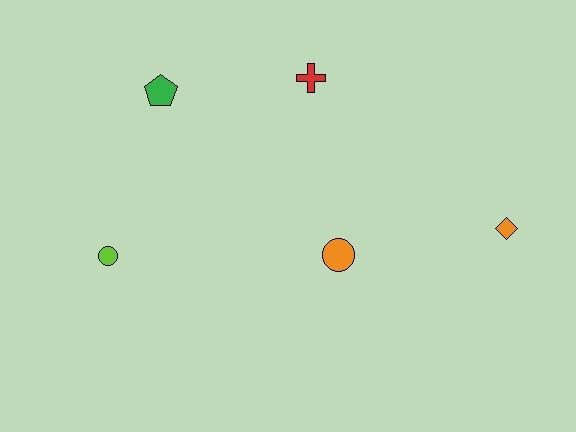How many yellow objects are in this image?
There are no yellow objects.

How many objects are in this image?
There are 5 objects.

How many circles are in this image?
There are 2 circles.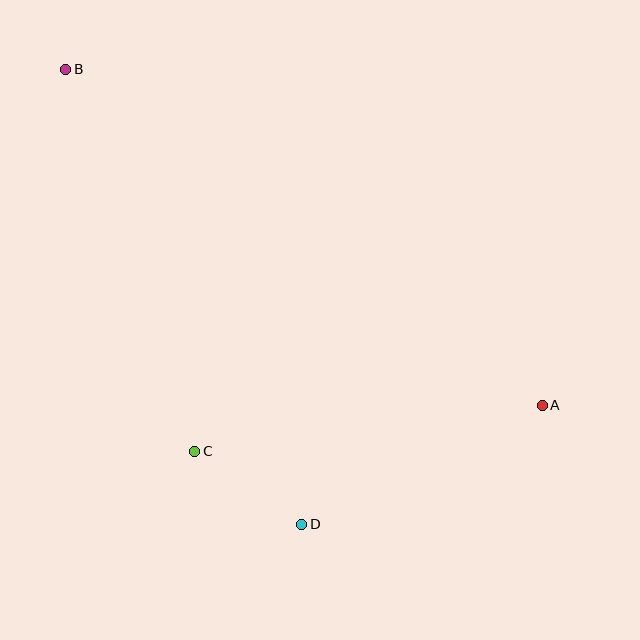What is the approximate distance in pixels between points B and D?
The distance between B and D is approximately 513 pixels.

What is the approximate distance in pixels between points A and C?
The distance between A and C is approximately 351 pixels.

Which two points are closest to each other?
Points C and D are closest to each other.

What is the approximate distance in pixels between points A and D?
The distance between A and D is approximately 268 pixels.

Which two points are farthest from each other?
Points A and B are farthest from each other.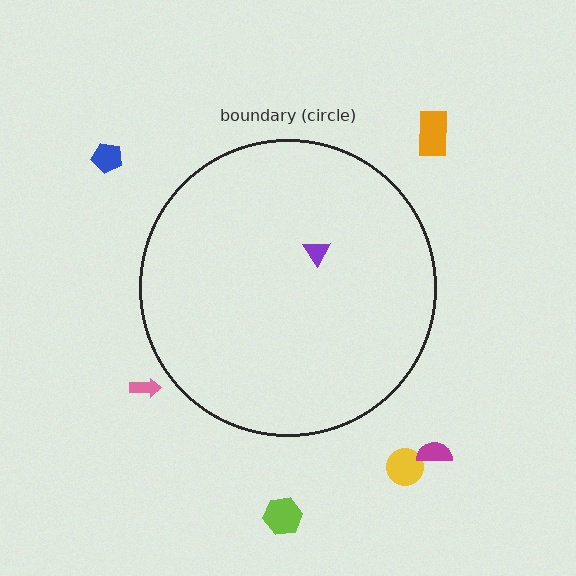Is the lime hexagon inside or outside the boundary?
Outside.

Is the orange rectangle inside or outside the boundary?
Outside.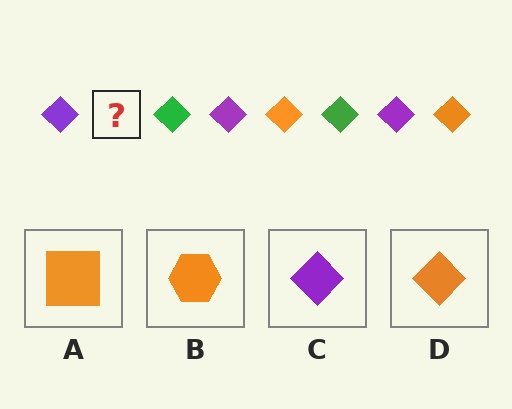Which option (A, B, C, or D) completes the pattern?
D.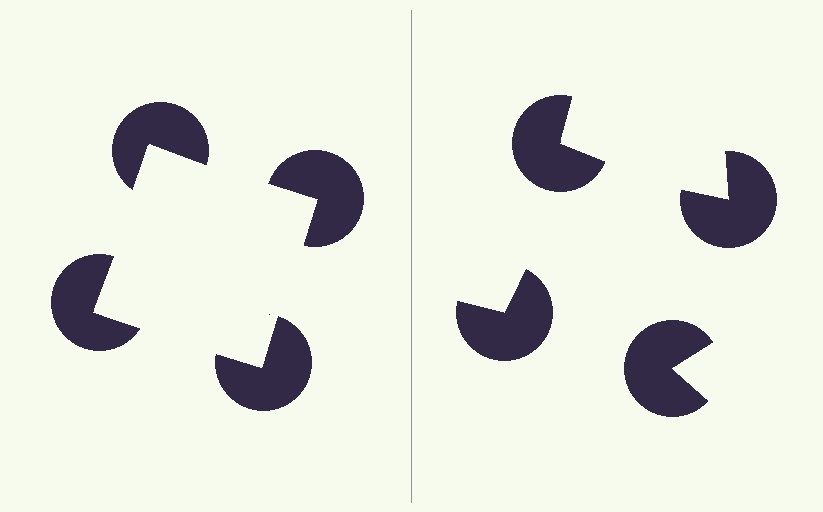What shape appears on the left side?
An illusory square.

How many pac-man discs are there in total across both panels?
8 — 4 on each side.